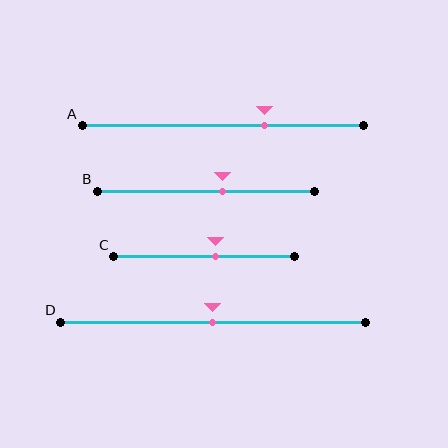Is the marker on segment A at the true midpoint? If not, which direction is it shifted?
No, the marker on segment A is shifted to the right by about 15% of the segment length.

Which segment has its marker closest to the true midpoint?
Segment D has its marker closest to the true midpoint.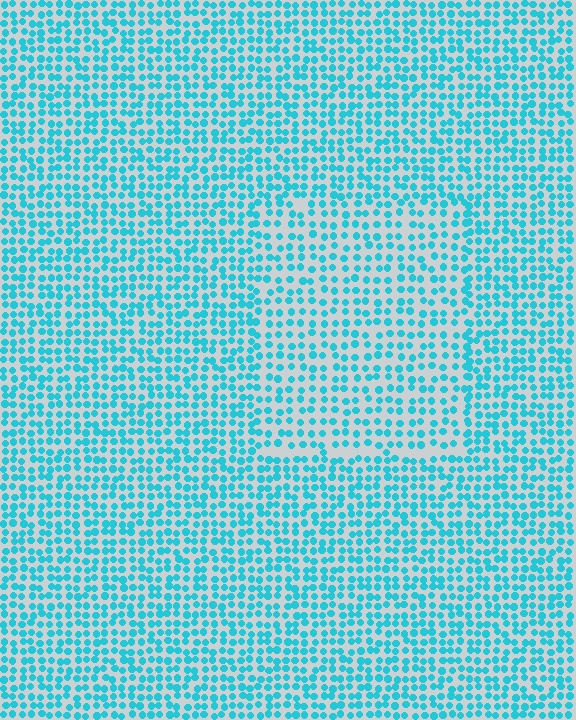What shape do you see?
I see a rectangle.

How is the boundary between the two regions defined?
The boundary is defined by a change in element density (approximately 1.4x ratio). All elements are the same color, size, and shape.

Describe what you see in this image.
The image contains small cyan elements arranged at two different densities. A rectangle-shaped region is visible where the elements are less densely packed than the surrounding area.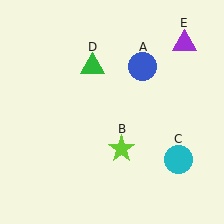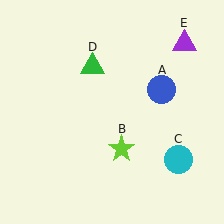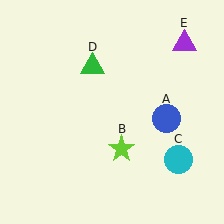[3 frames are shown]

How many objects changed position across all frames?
1 object changed position: blue circle (object A).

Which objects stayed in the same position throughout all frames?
Lime star (object B) and cyan circle (object C) and green triangle (object D) and purple triangle (object E) remained stationary.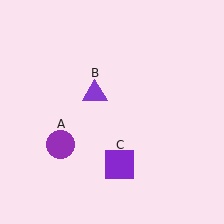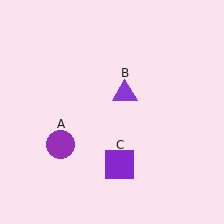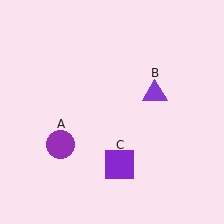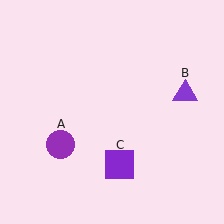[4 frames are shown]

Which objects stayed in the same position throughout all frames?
Purple circle (object A) and purple square (object C) remained stationary.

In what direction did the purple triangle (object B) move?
The purple triangle (object B) moved right.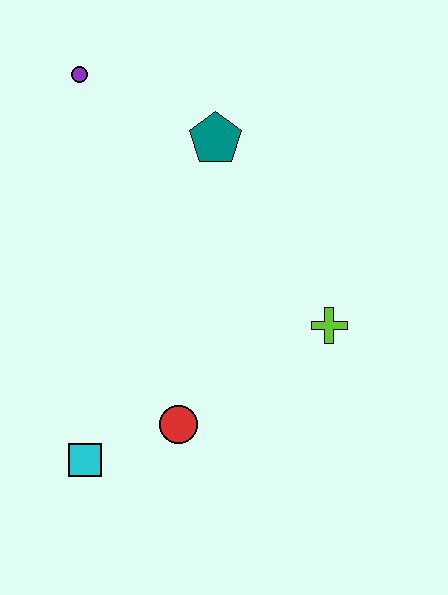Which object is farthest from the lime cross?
The purple circle is farthest from the lime cross.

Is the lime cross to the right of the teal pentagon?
Yes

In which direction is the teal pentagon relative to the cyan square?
The teal pentagon is above the cyan square.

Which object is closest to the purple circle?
The teal pentagon is closest to the purple circle.